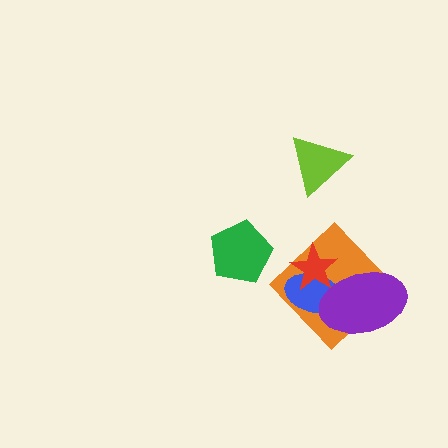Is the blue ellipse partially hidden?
Yes, it is partially covered by another shape.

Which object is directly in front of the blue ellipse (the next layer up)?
The purple ellipse is directly in front of the blue ellipse.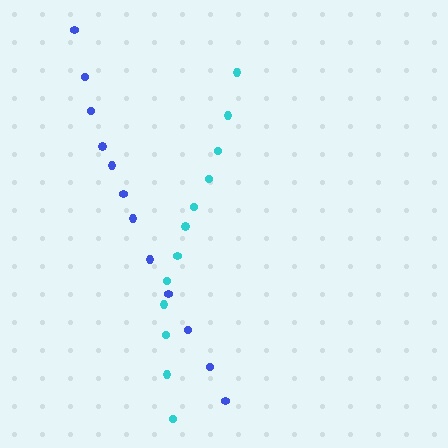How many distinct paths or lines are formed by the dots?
There are 2 distinct paths.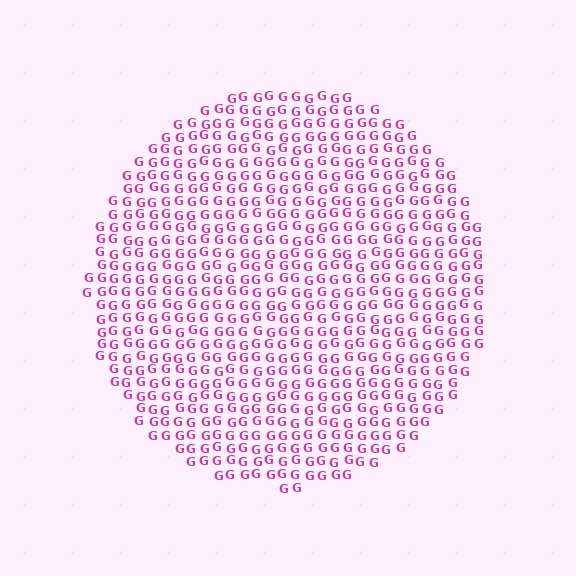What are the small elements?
The small elements are letter G's.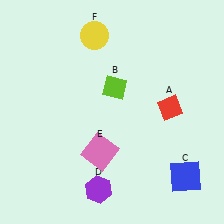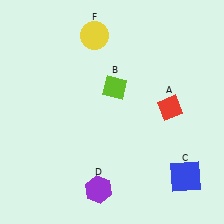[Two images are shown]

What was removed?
The pink square (E) was removed in Image 2.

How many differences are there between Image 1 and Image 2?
There is 1 difference between the two images.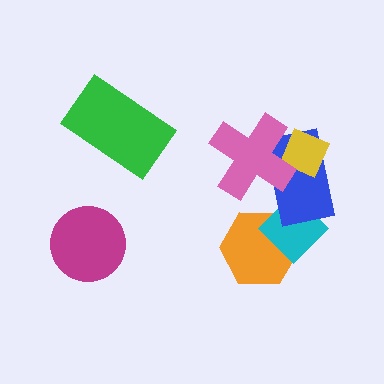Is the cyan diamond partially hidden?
Yes, it is partially covered by another shape.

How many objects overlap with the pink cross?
2 objects overlap with the pink cross.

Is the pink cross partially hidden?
No, no other shape covers it.